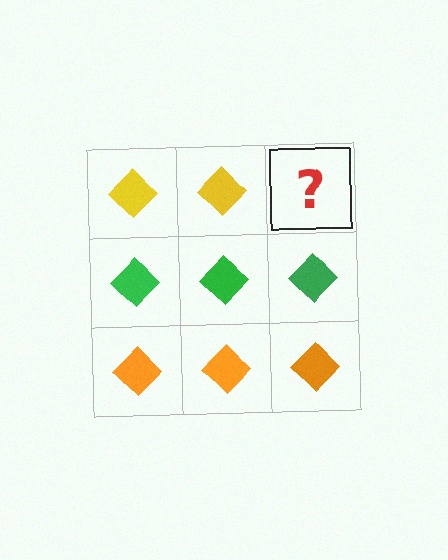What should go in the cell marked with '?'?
The missing cell should contain a yellow diamond.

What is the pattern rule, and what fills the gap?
The rule is that each row has a consistent color. The gap should be filled with a yellow diamond.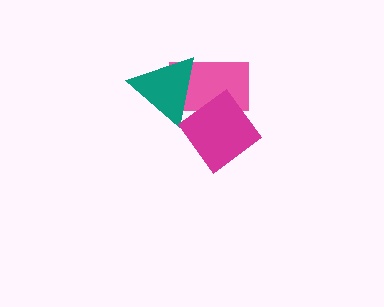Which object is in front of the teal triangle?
The magenta diamond is in front of the teal triangle.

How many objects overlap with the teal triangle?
2 objects overlap with the teal triangle.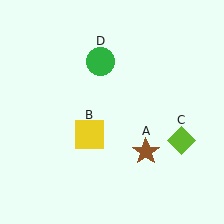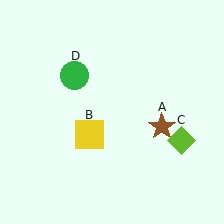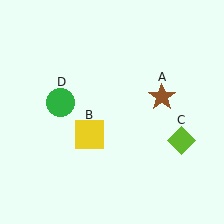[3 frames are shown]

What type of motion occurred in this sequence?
The brown star (object A), green circle (object D) rotated counterclockwise around the center of the scene.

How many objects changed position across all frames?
2 objects changed position: brown star (object A), green circle (object D).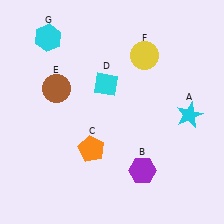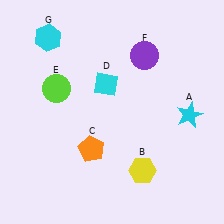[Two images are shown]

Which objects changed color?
B changed from purple to yellow. E changed from brown to lime. F changed from yellow to purple.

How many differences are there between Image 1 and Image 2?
There are 3 differences between the two images.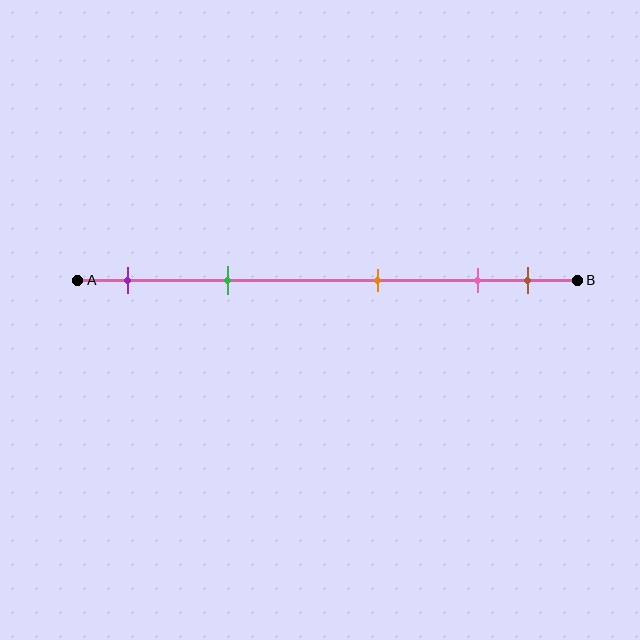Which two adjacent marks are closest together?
The pink and brown marks are the closest adjacent pair.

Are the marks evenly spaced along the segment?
No, the marks are not evenly spaced.